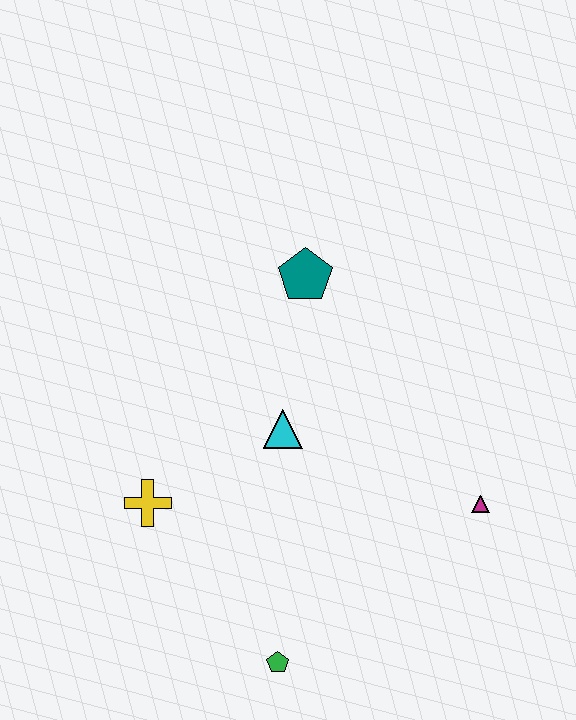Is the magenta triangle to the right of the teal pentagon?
Yes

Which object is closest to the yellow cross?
The cyan triangle is closest to the yellow cross.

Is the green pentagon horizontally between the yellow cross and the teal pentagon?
Yes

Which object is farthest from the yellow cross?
The magenta triangle is farthest from the yellow cross.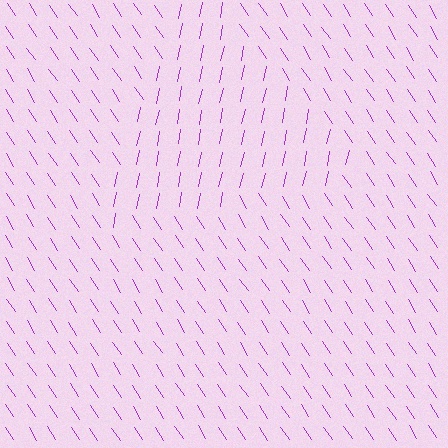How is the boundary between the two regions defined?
The boundary is defined purely by a change in line orientation (approximately 45 degrees difference). All lines are the same color and thickness.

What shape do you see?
I see a triangle.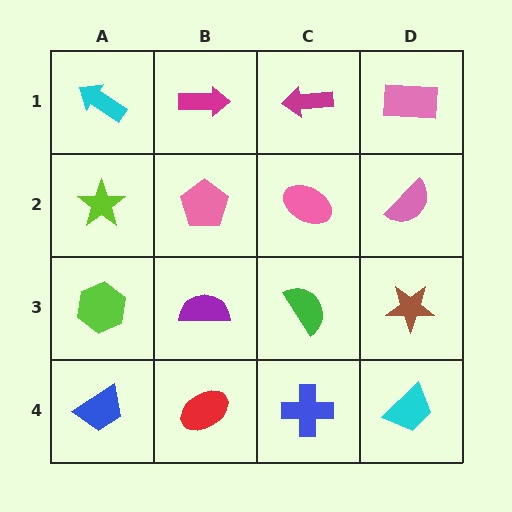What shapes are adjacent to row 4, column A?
A lime hexagon (row 3, column A), a red ellipse (row 4, column B).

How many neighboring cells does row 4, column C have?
3.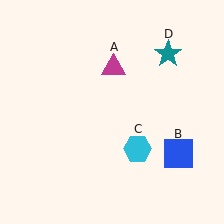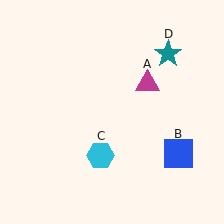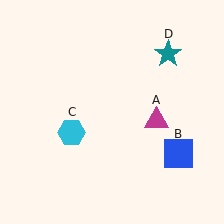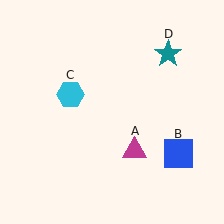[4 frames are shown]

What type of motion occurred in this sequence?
The magenta triangle (object A), cyan hexagon (object C) rotated clockwise around the center of the scene.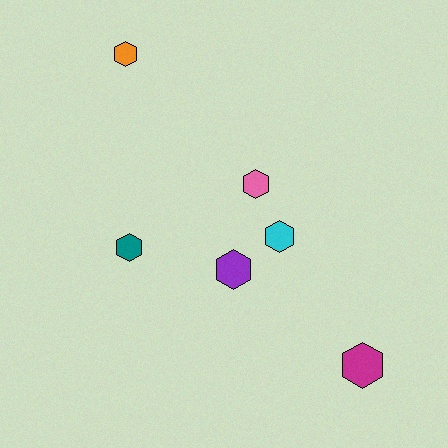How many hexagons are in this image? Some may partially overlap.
There are 6 hexagons.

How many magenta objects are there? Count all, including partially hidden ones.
There is 1 magenta object.